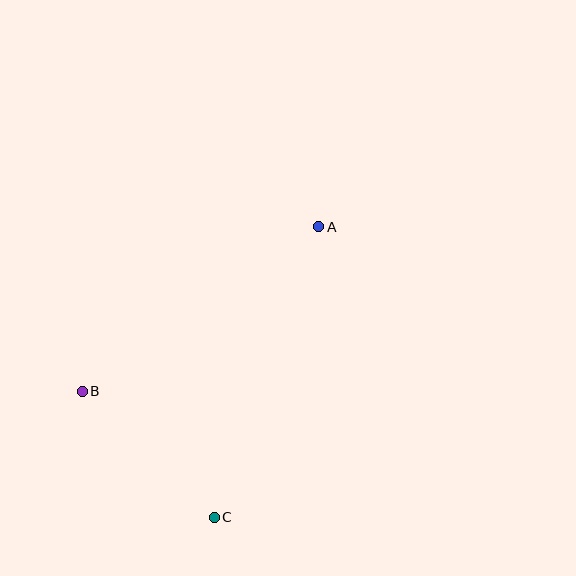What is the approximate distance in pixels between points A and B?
The distance between A and B is approximately 288 pixels.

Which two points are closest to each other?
Points B and C are closest to each other.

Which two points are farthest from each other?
Points A and C are farthest from each other.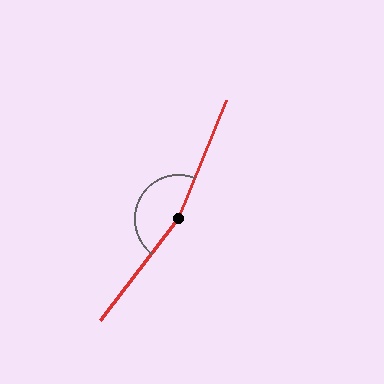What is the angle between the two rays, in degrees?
Approximately 165 degrees.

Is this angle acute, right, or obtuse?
It is obtuse.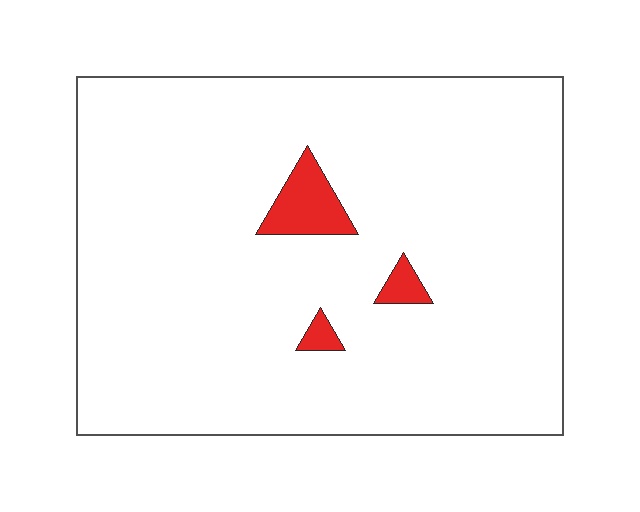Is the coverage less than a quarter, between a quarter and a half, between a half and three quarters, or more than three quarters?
Less than a quarter.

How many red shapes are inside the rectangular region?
3.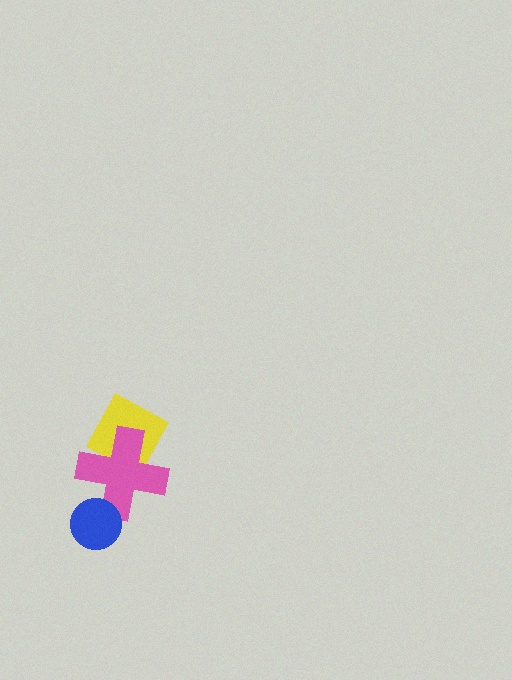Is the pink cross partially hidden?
Yes, it is partially covered by another shape.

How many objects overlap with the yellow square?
1 object overlaps with the yellow square.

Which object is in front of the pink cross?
The blue circle is in front of the pink cross.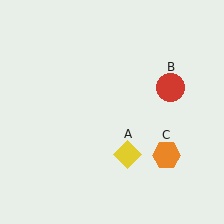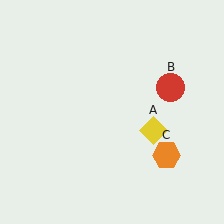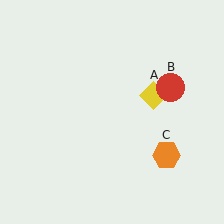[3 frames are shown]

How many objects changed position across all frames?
1 object changed position: yellow diamond (object A).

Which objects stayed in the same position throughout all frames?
Red circle (object B) and orange hexagon (object C) remained stationary.